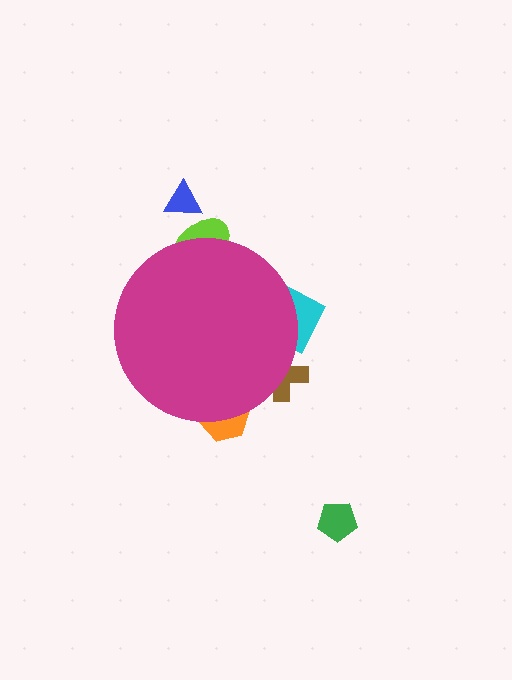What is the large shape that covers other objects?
A magenta circle.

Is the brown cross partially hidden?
Yes, the brown cross is partially hidden behind the magenta circle.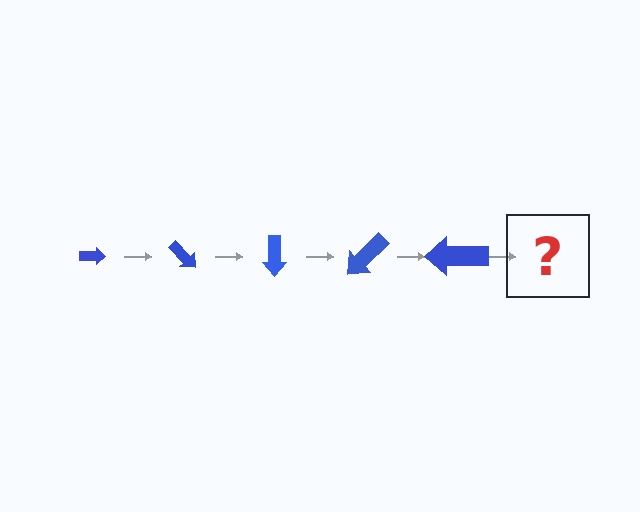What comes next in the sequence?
The next element should be an arrow, larger than the previous one and rotated 225 degrees from the start.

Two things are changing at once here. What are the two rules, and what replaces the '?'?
The two rules are that the arrow grows larger each step and it rotates 45 degrees each step. The '?' should be an arrow, larger than the previous one and rotated 225 degrees from the start.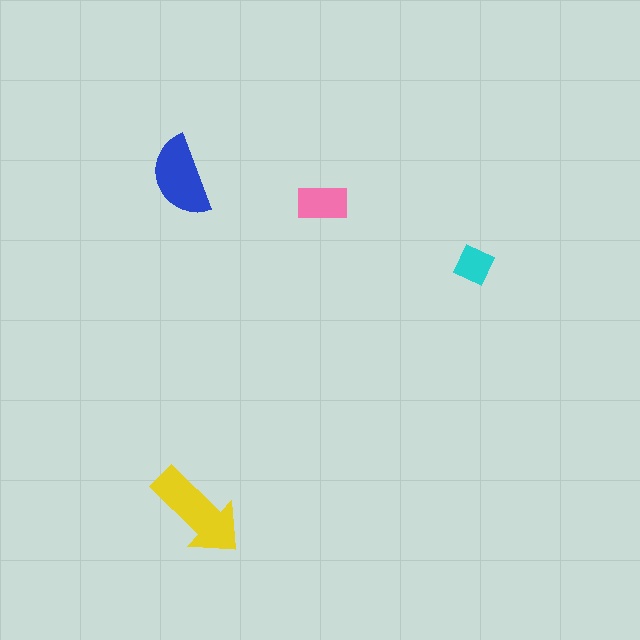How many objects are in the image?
There are 4 objects in the image.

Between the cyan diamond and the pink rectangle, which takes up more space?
The pink rectangle.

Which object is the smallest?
The cyan diamond.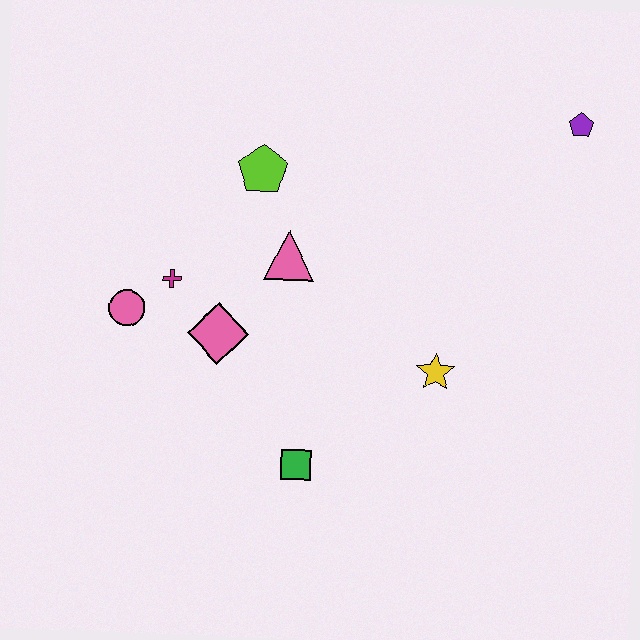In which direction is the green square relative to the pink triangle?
The green square is below the pink triangle.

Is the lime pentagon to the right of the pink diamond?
Yes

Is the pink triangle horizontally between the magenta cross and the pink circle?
No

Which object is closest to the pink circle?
The magenta cross is closest to the pink circle.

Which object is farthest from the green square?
The purple pentagon is farthest from the green square.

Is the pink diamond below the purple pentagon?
Yes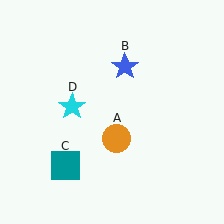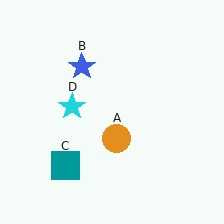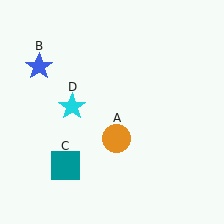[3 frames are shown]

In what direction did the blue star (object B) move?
The blue star (object B) moved left.